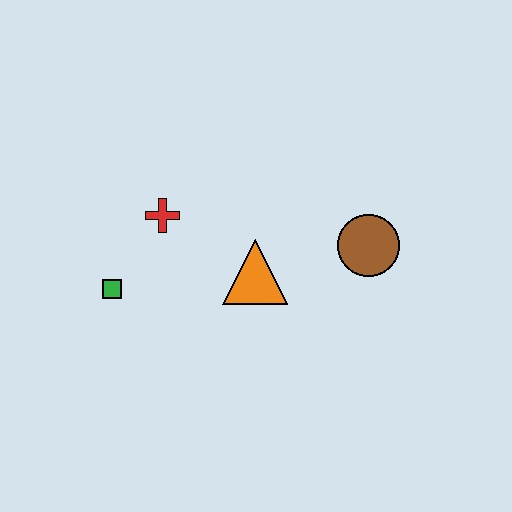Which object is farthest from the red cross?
The brown circle is farthest from the red cross.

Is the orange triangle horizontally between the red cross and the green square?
No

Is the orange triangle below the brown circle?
Yes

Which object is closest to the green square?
The red cross is closest to the green square.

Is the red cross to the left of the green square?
No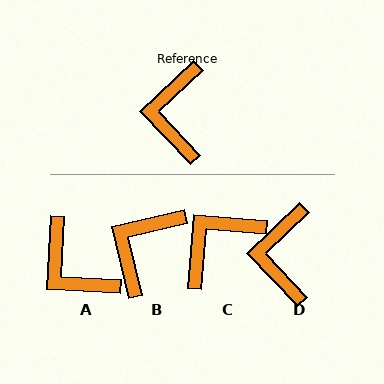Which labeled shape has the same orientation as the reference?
D.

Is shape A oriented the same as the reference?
No, it is off by about 44 degrees.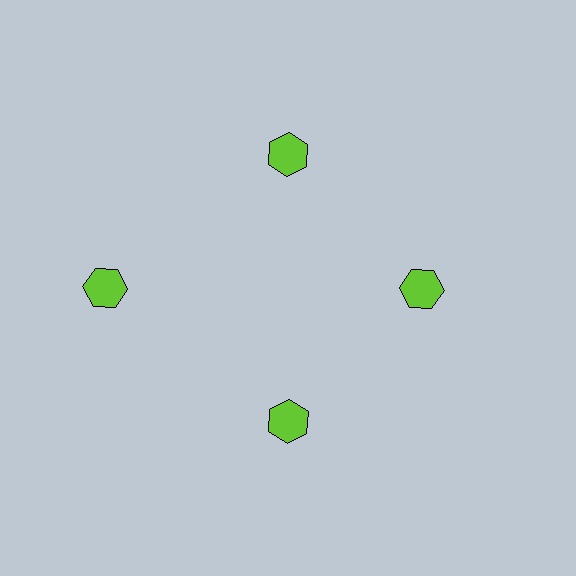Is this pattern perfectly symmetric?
No. The 4 lime hexagons are arranged in a ring, but one element near the 9 o'clock position is pushed outward from the center, breaking the 4-fold rotational symmetry.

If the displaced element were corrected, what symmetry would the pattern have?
It would have 4-fold rotational symmetry — the pattern would map onto itself every 90 degrees.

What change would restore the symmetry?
The symmetry would be restored by moving it inward, back onto the ring so that all 4 hexagons sit at equal angles and equal distance from the center.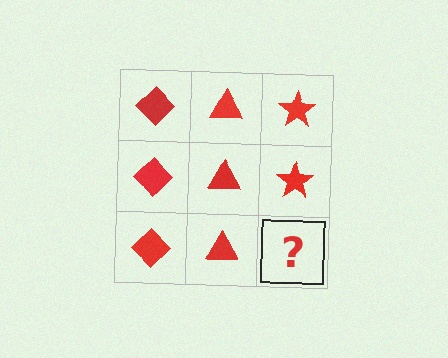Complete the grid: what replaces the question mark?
The question mark should be replaced with a red star.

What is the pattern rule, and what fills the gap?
The rule is that each column has a consistent shape. The gap should be filled with a red star.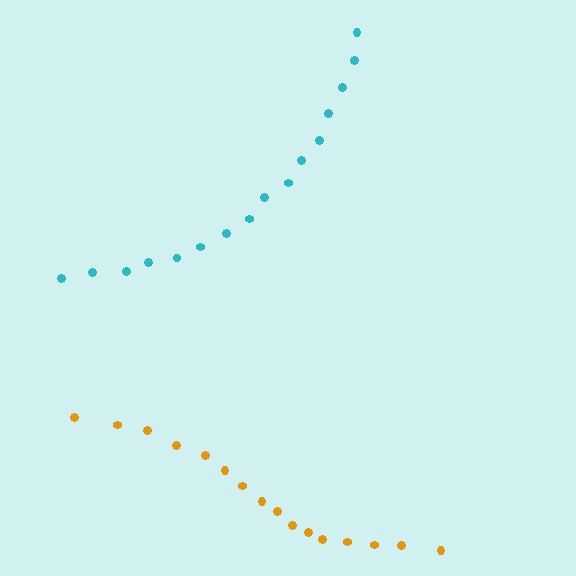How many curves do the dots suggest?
There are 2 distinct paths.